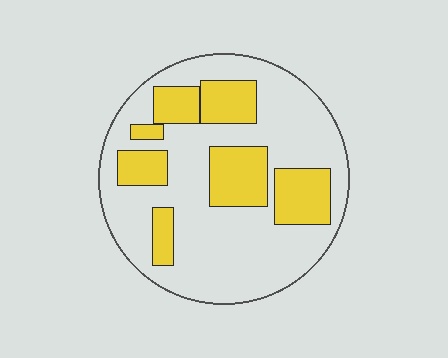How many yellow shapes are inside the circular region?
7.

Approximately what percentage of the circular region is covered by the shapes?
Approximately 30%.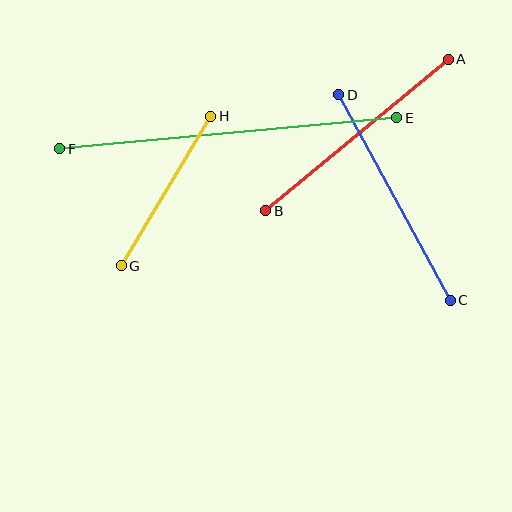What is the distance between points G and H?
The distance is approximately 174 pixels.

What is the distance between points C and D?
The distance is approximately 234 pixels.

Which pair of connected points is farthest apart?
Points E and F are farthest apart.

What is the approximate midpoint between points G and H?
The midpoint is at approximately (166, 191) pixels.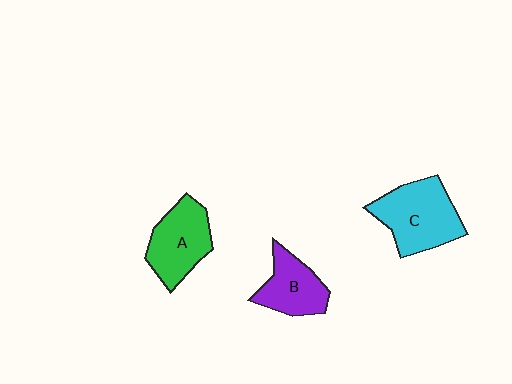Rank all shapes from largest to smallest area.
From largest to smallest: C (cyan), A (green), B (purple).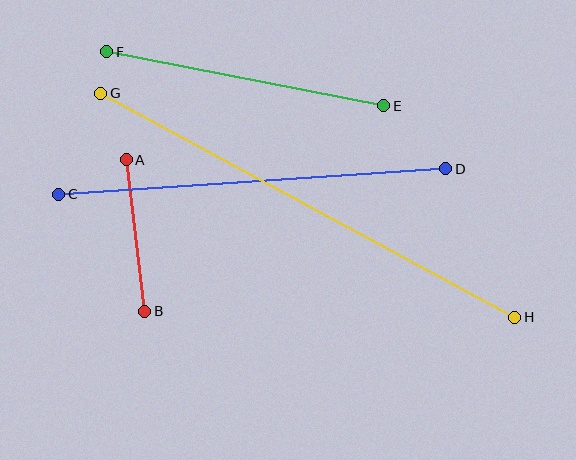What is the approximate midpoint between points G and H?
The midpoint is at approximately (308, 205) pixels.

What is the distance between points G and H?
The distance is approximately 471 pixels.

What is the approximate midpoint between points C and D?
The midpoint is at approximately (252, 182) pixels.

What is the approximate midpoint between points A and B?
The midpoint is at approximately (136, 236) pixels.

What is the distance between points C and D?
The distance is approximately 388 pixels.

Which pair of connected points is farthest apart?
Points G and H are farthest apart.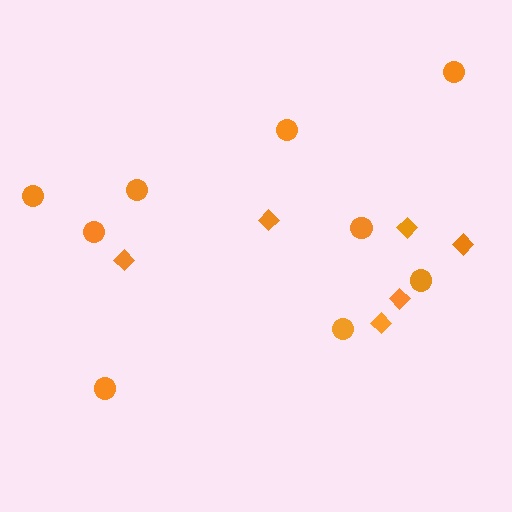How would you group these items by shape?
There are 2 groups: one group of circles (9) and one group of diamonds (6).